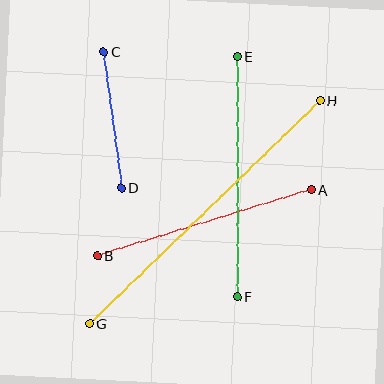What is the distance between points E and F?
The distance is approximately 240 pixels.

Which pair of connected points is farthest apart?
Points G and H are farthest apart.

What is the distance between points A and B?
The distance is approximately 224 pixels.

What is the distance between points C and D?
The distance is approximately 137 pixels.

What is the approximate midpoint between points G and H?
The midpoint is at approximately (205, 212) pixels.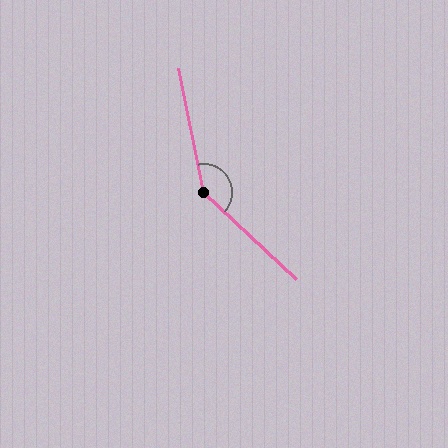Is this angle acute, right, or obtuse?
It is obtuse.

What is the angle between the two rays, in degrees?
Approximately 145 degrees.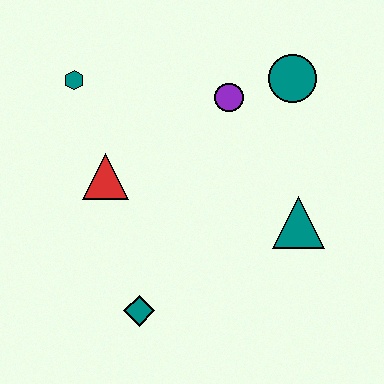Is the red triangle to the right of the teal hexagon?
Yes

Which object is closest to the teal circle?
The purple circle is closest to the teal circle.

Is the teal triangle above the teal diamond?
Yes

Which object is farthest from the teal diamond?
The teal circle is farthest from the teal diamond.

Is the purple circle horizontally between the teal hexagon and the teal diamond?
No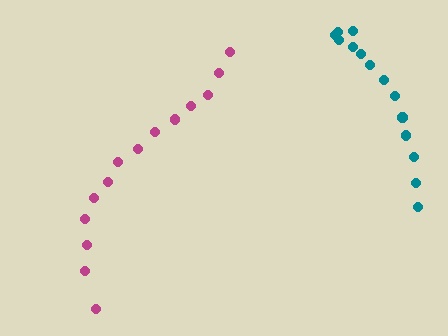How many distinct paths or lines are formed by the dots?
There are 2 distinct paths.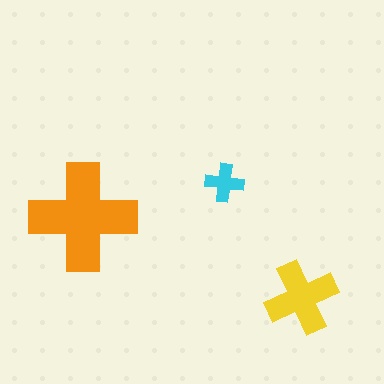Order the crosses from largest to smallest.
the orange one, the yellow one, the cyan one.